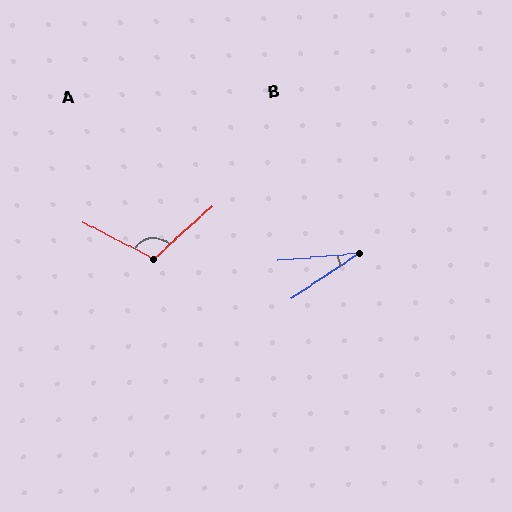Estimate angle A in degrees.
Approximately 111 degrees.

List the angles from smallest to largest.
B (29°), A (111°).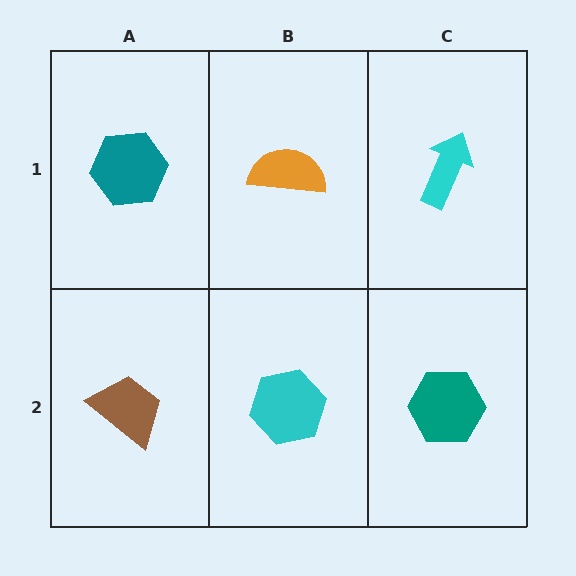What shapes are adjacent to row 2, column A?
A teal hexagon (row 1, column A), a cyan hexagon (row 2, column B).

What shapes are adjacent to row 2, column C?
A cyan arrow (row 1, column C), a cyan hexagon (row 2, column B).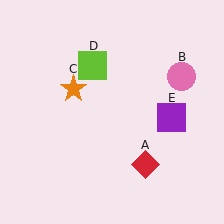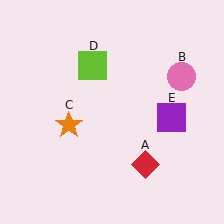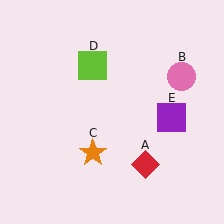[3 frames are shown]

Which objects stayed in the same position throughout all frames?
Red diamond (object A) and pink circle (object B) and lime square (object D) and purple square (object E) remained stationary.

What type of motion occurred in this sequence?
The orange star (object C) rotated counterclockwise around the center of the scene.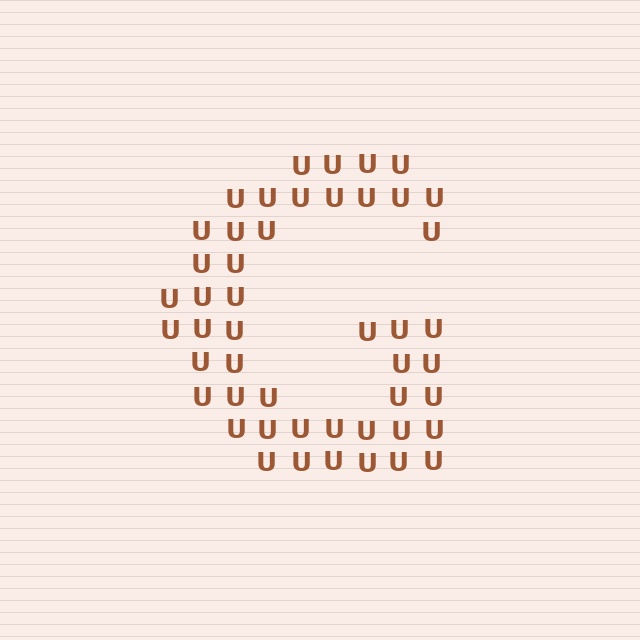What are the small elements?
The small elements are letter U's.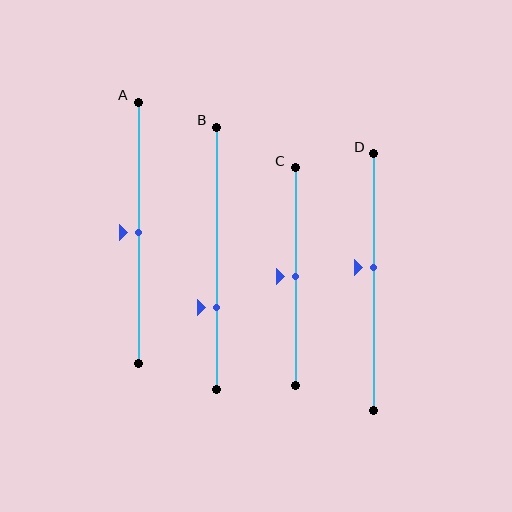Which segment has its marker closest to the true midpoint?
Segment A has its marker closest to the true midpoint.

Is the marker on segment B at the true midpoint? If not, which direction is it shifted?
No, the marker on segment B is shifted downward by about 19% of the segment length.